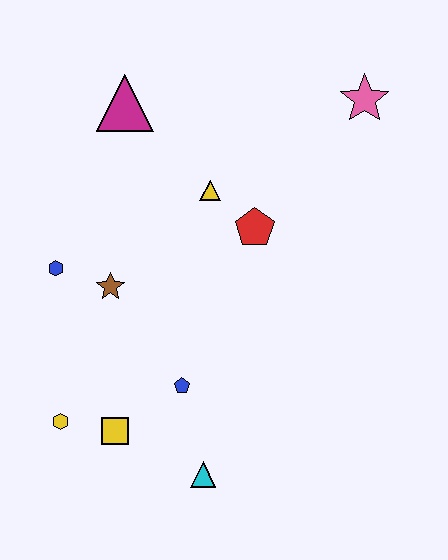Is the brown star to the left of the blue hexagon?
No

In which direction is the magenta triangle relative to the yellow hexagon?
The magenta triangle is above the yellow hexagon.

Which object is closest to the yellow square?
The yellow hexagon is closest to the yellow square.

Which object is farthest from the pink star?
The yellow hexagon is farthest from the pink star.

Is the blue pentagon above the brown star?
No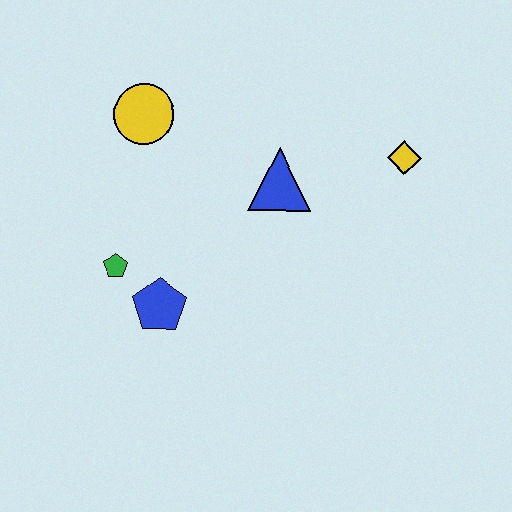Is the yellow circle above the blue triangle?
Yes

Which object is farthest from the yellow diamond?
The green pentagon is farthest from the yellow diamond.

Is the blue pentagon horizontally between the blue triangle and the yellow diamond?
No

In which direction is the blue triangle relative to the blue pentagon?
The blue triangle is above the blue pentagon.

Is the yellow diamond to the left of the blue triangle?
No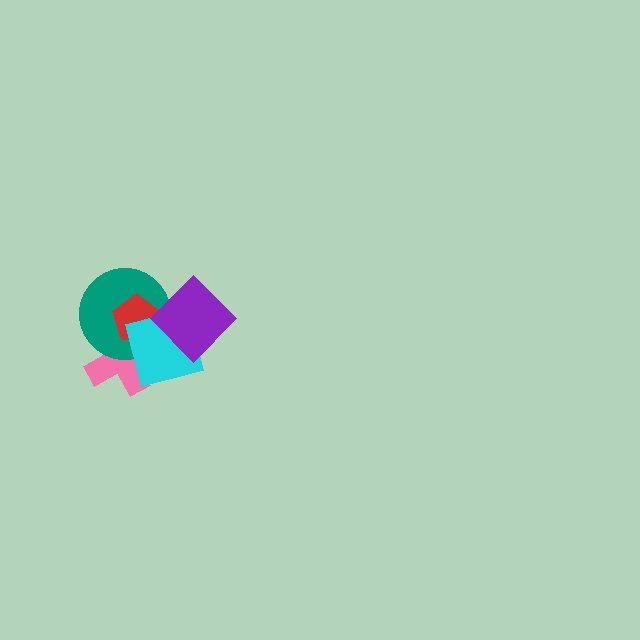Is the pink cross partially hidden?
Yes, it is partially covered by another shape.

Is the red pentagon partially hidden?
Yes, it is partially covered by another shape.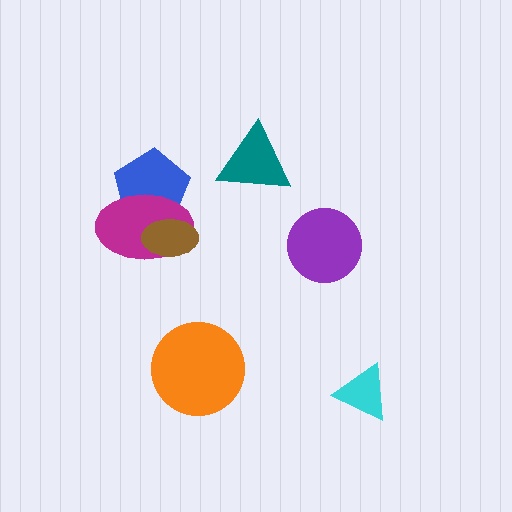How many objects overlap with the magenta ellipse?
2 objects overlap with the magenta ellipse.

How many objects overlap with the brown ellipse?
2 objects overlap with the brown ellipse.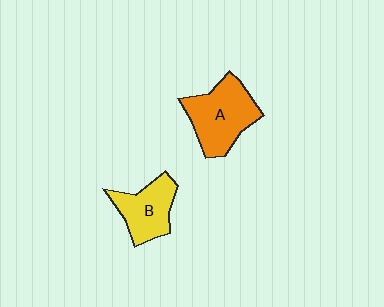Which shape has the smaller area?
Shape B (yellow).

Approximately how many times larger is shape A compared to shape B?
Approximately 1.3 times.